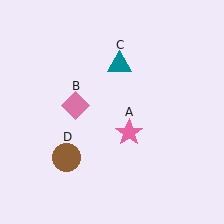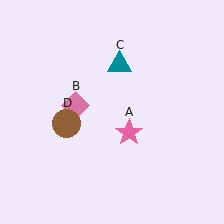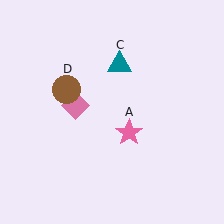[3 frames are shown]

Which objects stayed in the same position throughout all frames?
Pink star (object A) and pink diamond (object B) and teal triangle (object C) remained stationary.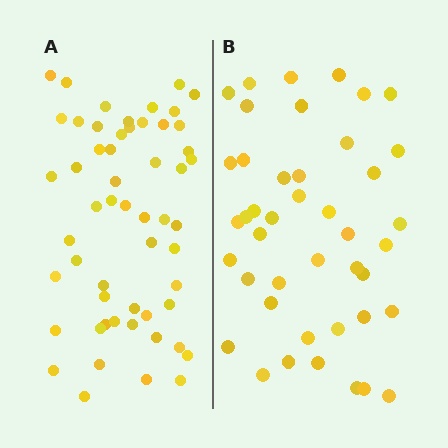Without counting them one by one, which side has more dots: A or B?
Region A (the left region) has more dots.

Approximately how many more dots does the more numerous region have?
Region A has roughly 12 or so more dots than region B.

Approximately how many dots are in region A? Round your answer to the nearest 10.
About 60 dots. (The exact count is 55, which rounds to 60.)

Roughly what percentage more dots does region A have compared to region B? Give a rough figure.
About 30% more.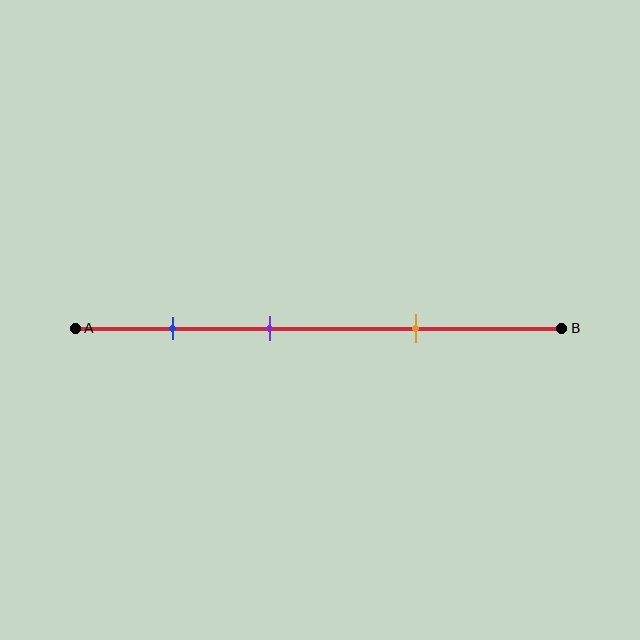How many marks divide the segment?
There are 3 marks dividing the segment.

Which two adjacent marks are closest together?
The blue and purple marks are the closest adjacent pair.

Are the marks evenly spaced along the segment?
Yes, the marks are approximately evenly spaced.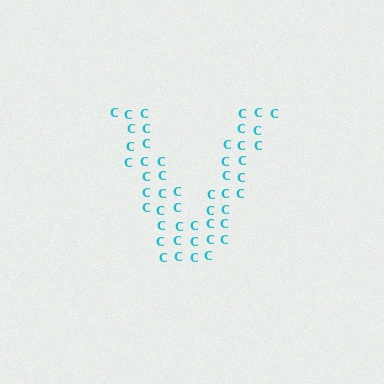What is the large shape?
The large shape is the letter V.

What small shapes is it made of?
It is made of small letter C's.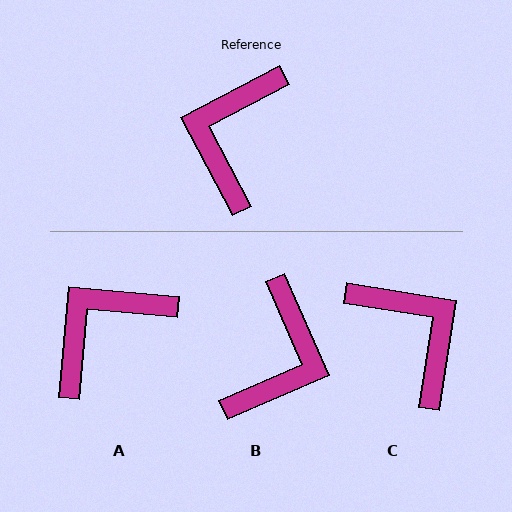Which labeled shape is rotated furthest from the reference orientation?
B, about 176 degrees away.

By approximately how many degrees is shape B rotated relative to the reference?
Approximately 176 degrees counter-clockwise.